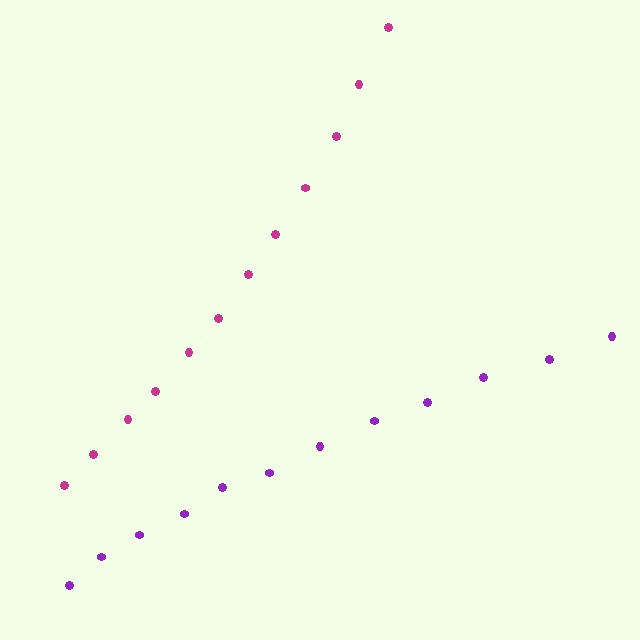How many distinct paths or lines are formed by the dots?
There are 2 distinct paths.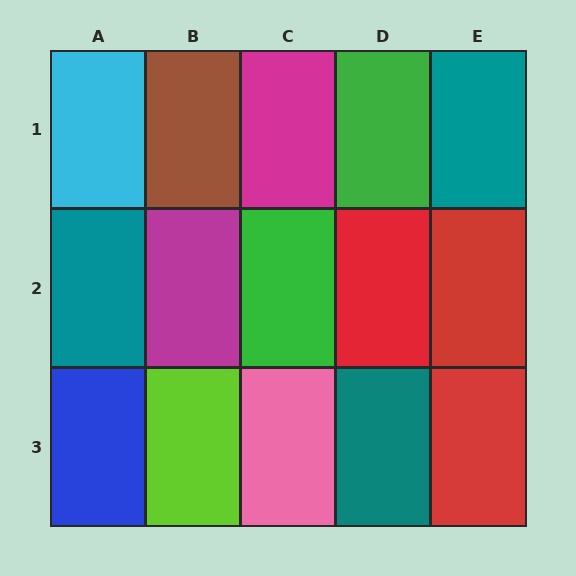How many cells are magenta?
2 cells are magenta.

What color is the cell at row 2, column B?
Magenta.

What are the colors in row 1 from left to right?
Cyan, brown, magenta, green, teal.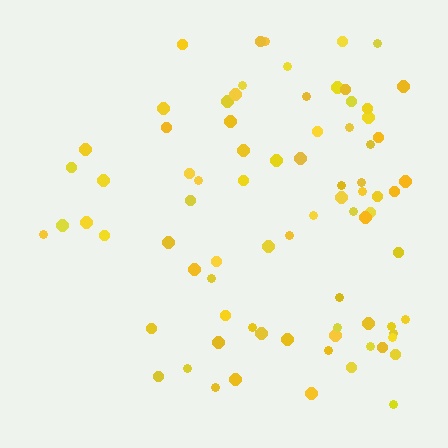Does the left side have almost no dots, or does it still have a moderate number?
Still a moderate number, just noticeably fewer than the right.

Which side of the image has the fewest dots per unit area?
The left.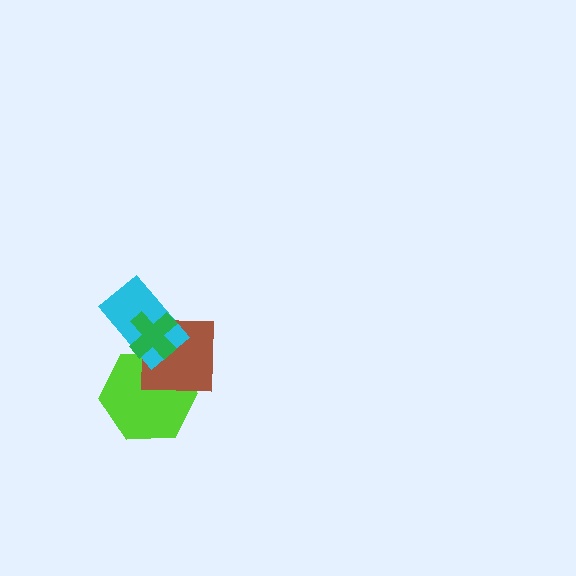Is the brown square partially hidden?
Yes, it is partially covered by another shape.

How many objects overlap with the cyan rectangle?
3 objects overlap with the cyan rectangle.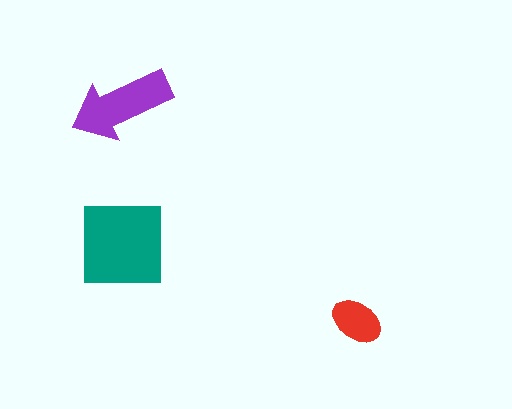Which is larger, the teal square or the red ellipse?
The teal square.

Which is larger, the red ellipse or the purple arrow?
The purple arrow.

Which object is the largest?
The teal square.